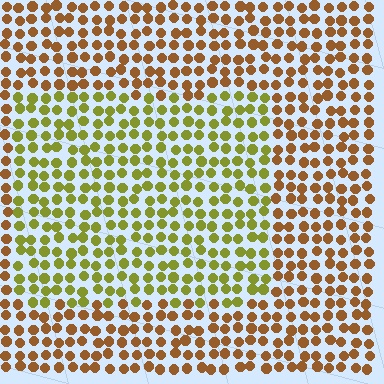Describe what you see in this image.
The image is filled with small brown elements in a uniform arrangement. A rectangle-shaped region is visible where the elements are tinted to a slightly different hue, forming a subtle color boundary.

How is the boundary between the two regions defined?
The boundary is defined purely by a slight shift in hue (about 43 degrees). Spacing, size, and orientation are identical on both sides.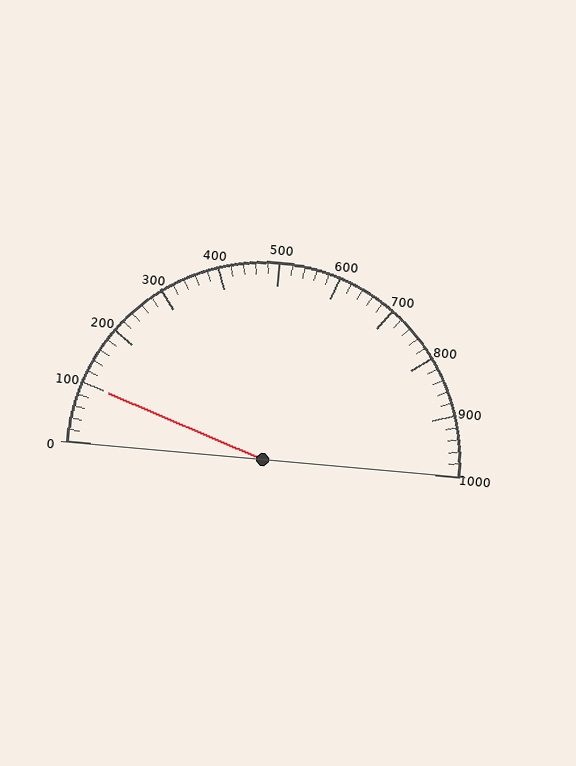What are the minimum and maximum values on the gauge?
The gauge ranges from 0 to 1000.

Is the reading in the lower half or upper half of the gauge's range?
The reading is in the lower half of the range (0 to 1000).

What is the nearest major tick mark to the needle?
The nearest major tick mark is 100.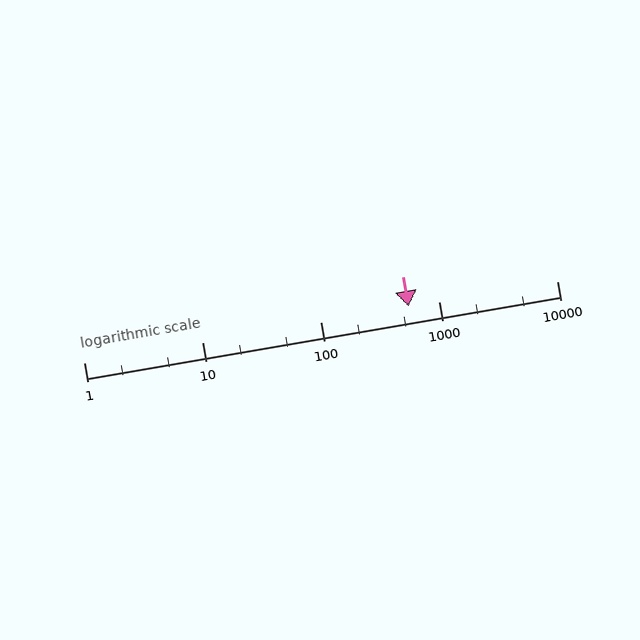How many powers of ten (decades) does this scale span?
The scale spans 4 decades, from 1 to 10000.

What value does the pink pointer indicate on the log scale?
The pointer indicates approximately 560.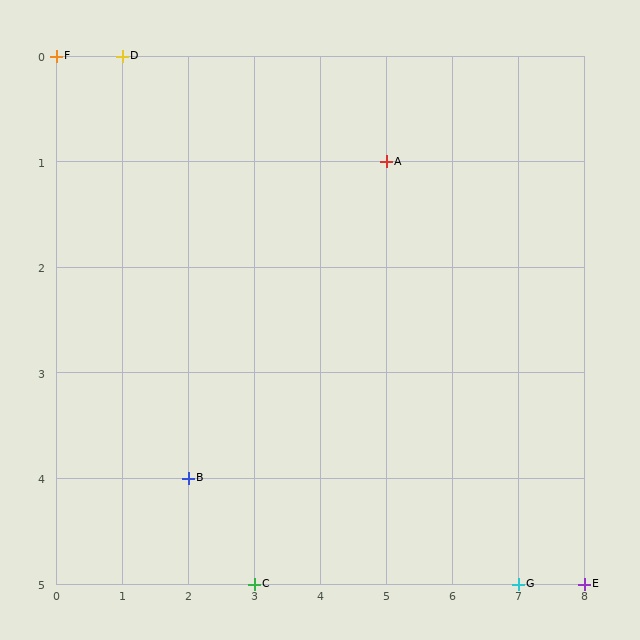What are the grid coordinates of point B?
Point B is at grid coordinates (2, 4).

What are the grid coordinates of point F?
Point F is at grid coordinates (0, 0).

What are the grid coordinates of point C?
Point C is at grid coordinates (3, 5).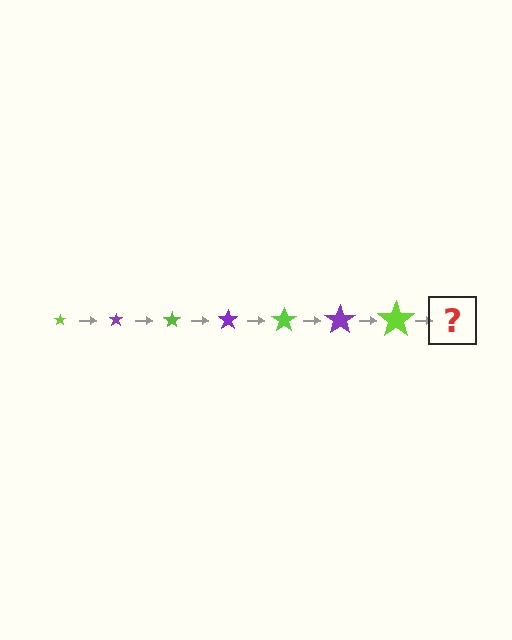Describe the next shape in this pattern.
It should be a purple star, larger than the previous one.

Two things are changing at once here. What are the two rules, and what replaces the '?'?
The two rules are that the star grows larger each step and the color cycles through lime and purple. The '?' should be a purple star, larger than the previous one.